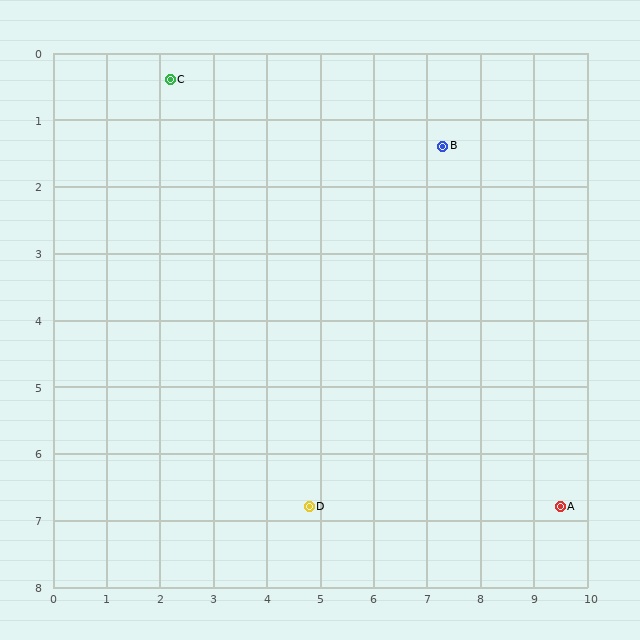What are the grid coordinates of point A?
Point A is at approximately (9.5, 6.8).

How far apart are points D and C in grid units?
Points D and C are about 6.9 grid units apart.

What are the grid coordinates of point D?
Point D is at approximately (4.8, 6.8).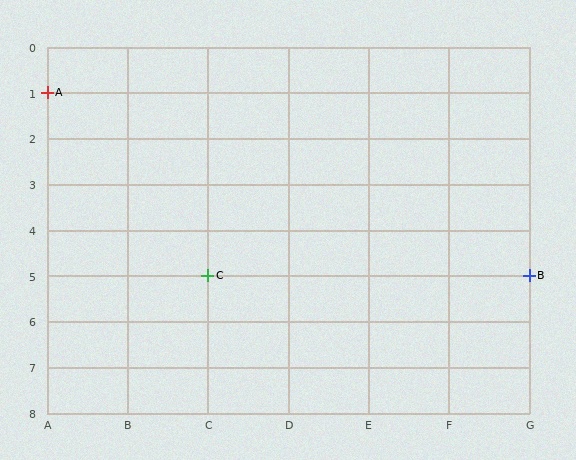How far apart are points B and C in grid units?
Points B and C are 4 columns apart.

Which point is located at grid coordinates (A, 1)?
Point A is at (A, 1).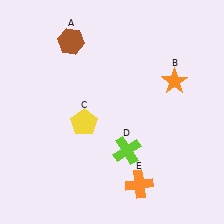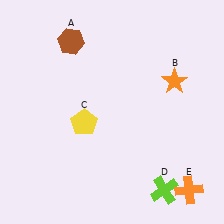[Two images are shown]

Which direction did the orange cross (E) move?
The orange cross (E) moved right.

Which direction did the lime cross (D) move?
The lime cross (D) moved down.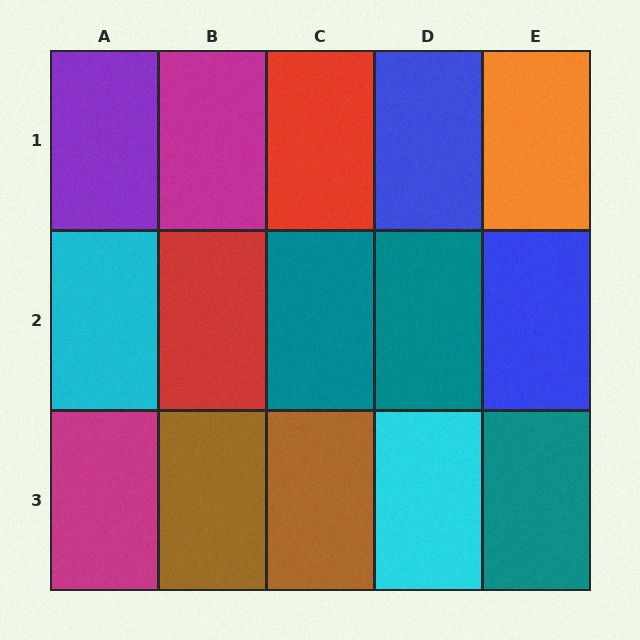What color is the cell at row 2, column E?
Blue.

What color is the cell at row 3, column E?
Teal.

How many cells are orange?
1 cell is orange.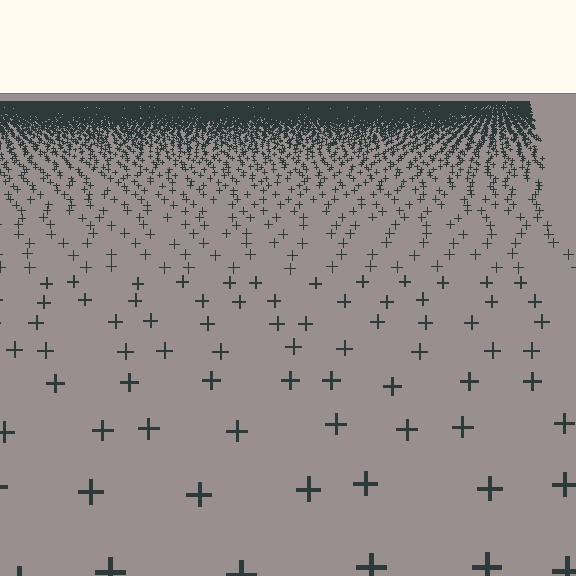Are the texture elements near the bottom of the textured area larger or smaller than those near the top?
Larger. Near the bottom, elements are closer to the viewer and appear at a bigger on-screen size.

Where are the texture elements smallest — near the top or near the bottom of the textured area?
Near the top.